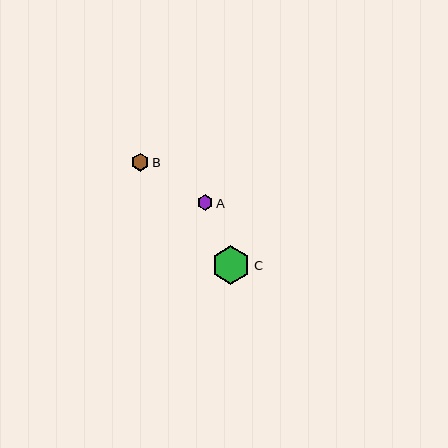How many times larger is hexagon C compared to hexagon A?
Hexagon C is approximately 2.5 times the size of hexagon A.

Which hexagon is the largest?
Hexagon C is the largest with a size of approximately 39 pixels.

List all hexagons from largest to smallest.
From largest to smallest: C, B, A.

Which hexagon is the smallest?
Hexagon A is the smallest with a size of approximately 16 pixels.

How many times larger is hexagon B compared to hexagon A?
Hexagon B is approximately 1.1 times the size of hexagon A.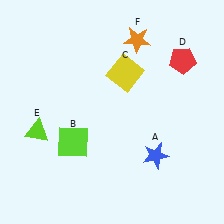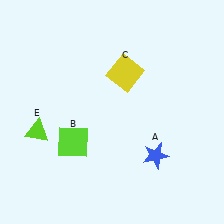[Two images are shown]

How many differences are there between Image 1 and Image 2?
There are 2 differences between the two images.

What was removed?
The red pentagon (D), the orange star (F) were removed in Image 2.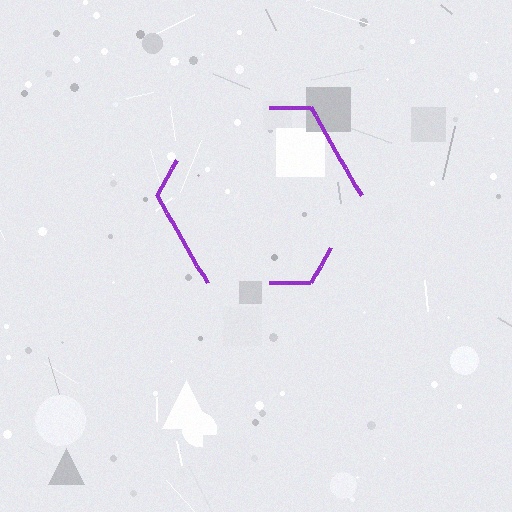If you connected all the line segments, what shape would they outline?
They would outline a hexagon.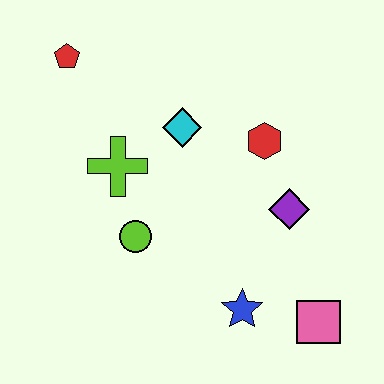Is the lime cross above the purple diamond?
Yes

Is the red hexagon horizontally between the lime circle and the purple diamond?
Yes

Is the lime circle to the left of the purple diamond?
Yes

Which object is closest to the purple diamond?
The red hexagon is closest to the purple diamond.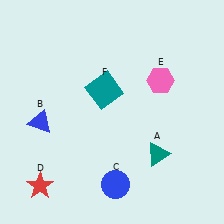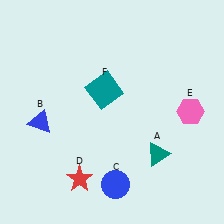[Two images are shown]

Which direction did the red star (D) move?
The red star (D) moved right.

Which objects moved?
The objects that moved are: the red star (D), the pink hexagon (E).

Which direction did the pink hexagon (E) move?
The pink hexagon (E) moved down.